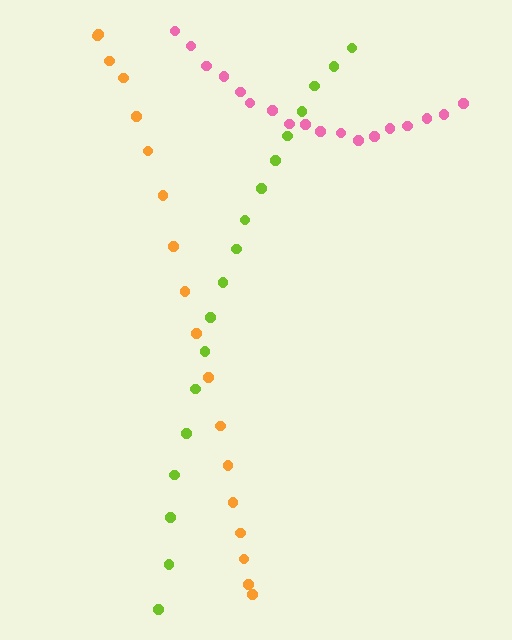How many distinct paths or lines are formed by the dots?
There are 3 distinct paths.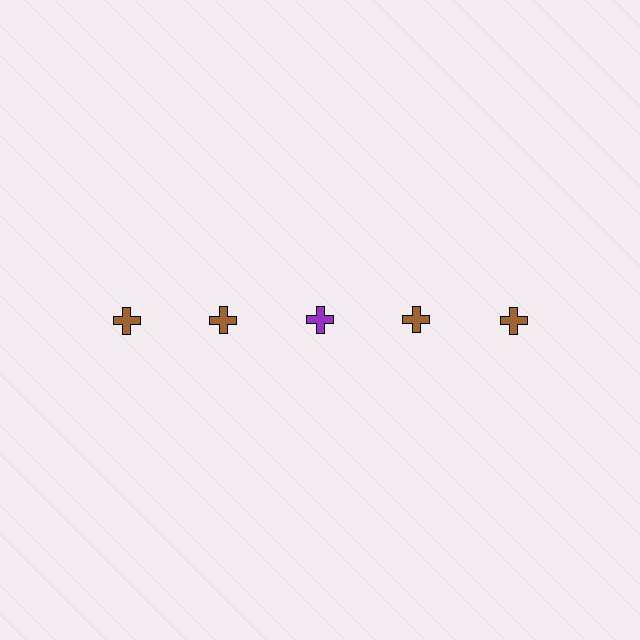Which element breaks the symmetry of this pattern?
The purple cross in the top row, center column breaks the symmetry. All other shapes are brown crosses.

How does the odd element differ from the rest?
It has a different color: purple instead of brown.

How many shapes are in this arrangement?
There are 5 shapes arranged in a grid pattern.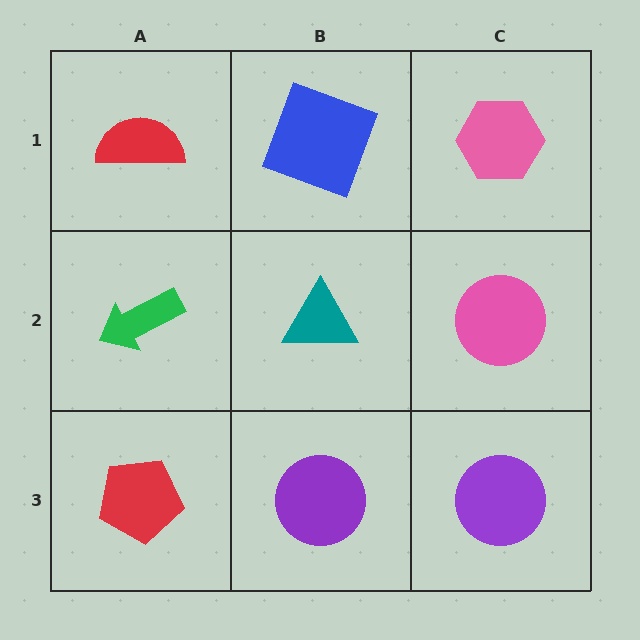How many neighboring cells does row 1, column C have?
2.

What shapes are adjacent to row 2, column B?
A blue square (row 1, column B), a purple circle (row 3, column B), a green arrow (row 2, column A), a pink circle (row 2, column C).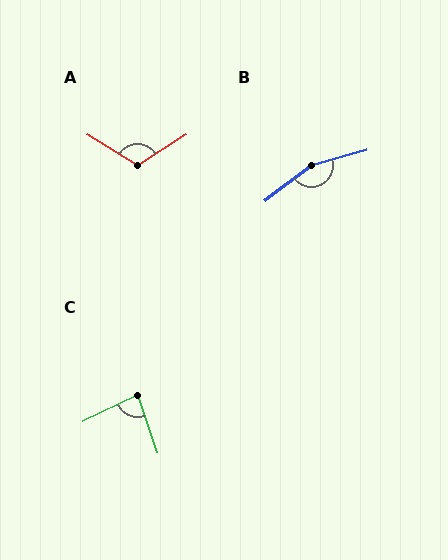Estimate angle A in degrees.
Approximately 116 degrees.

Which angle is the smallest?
C, at approximately 83 degrees.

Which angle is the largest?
B, at approximately 158 degrees.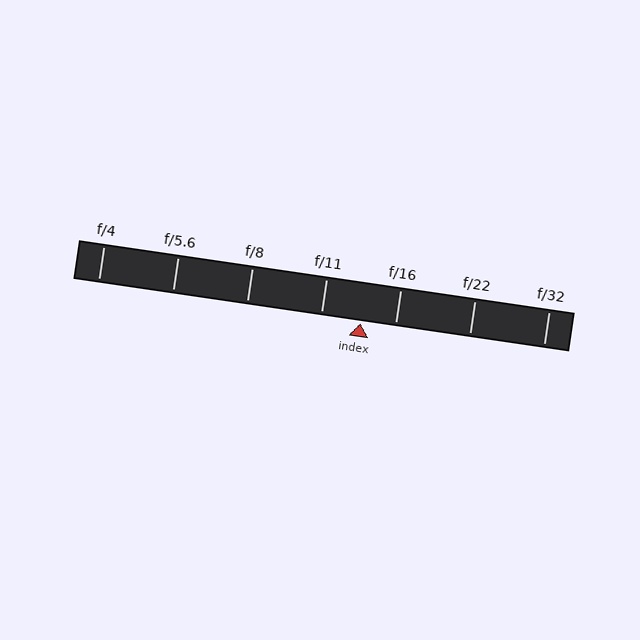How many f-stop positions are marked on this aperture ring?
There are 7 f-stop positions marked.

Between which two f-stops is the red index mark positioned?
The index mark is between f/11 and f/16.